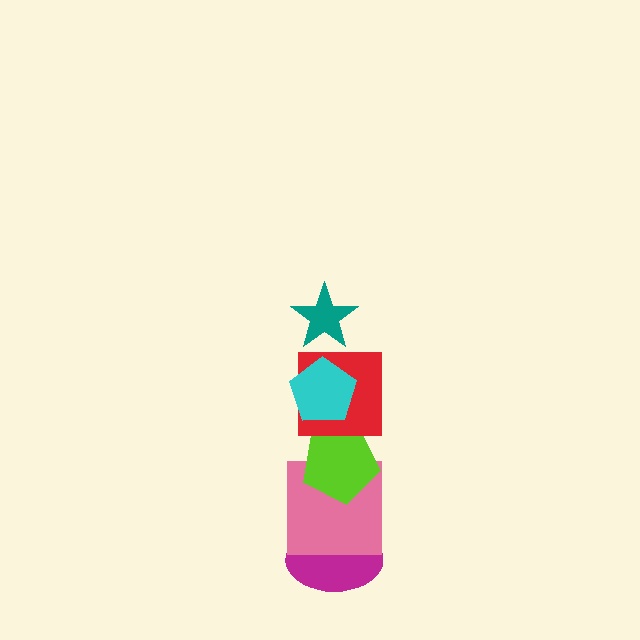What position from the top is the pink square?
The pink square is 5th from the top.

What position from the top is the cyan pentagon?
The cyan pentagon is 2nd from the top.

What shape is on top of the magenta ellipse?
The pink square is on top of the magenta ellipse.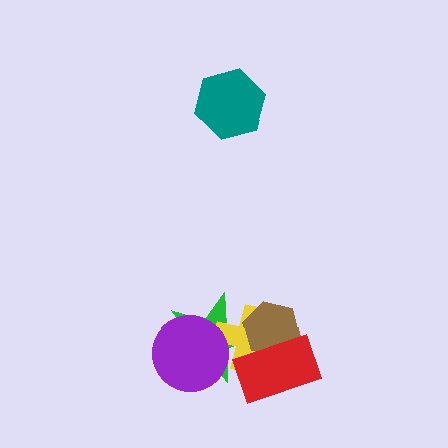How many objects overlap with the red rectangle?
3 objects overlap with the red rectangle.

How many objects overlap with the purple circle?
2 objects overlap with the purple circle.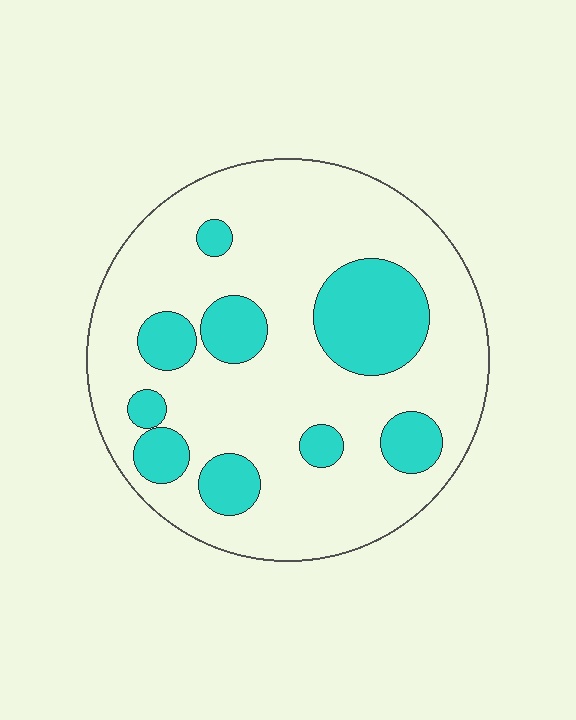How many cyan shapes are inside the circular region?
9.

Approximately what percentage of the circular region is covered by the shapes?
Approximately 25%.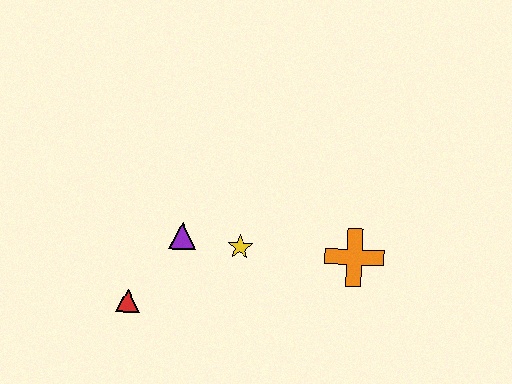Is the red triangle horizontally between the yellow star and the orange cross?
No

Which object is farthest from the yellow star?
The red triangle is farthest from the yellow star.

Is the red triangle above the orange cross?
No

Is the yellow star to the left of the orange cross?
Yes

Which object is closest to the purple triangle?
The yellow star is closest to the purple triangle.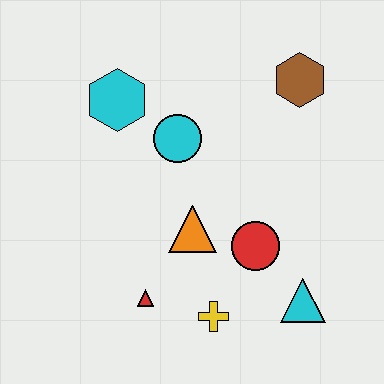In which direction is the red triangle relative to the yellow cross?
The red triangle is to the left of the yellow cross.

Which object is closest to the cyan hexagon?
The cyan circle is closest to the cyan hexagon.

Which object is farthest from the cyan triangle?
The cyan hexagon is farthest from the cyan triangle.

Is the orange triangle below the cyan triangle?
No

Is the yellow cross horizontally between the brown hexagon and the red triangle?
Yes